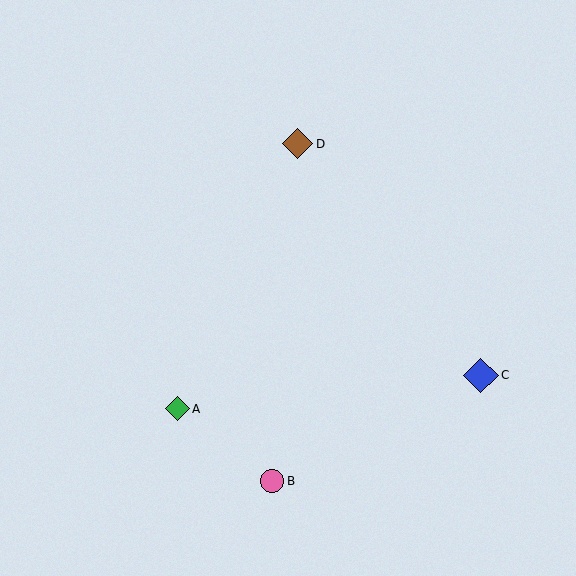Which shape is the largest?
The blue diamond (labeled C) is the largest.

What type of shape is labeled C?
Shape C is a blue diamond.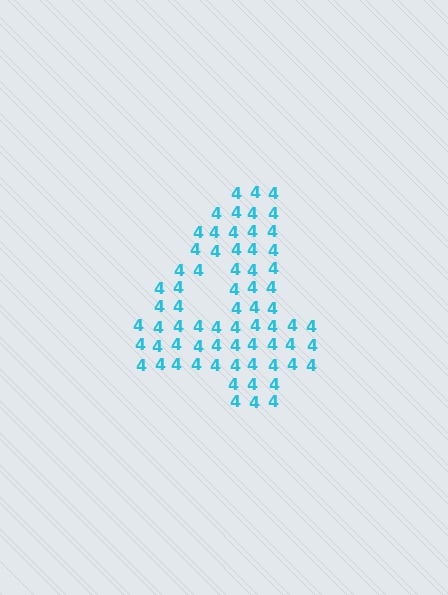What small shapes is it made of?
It is made of small digit 4's.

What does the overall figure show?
The overall figure shows the digit 4.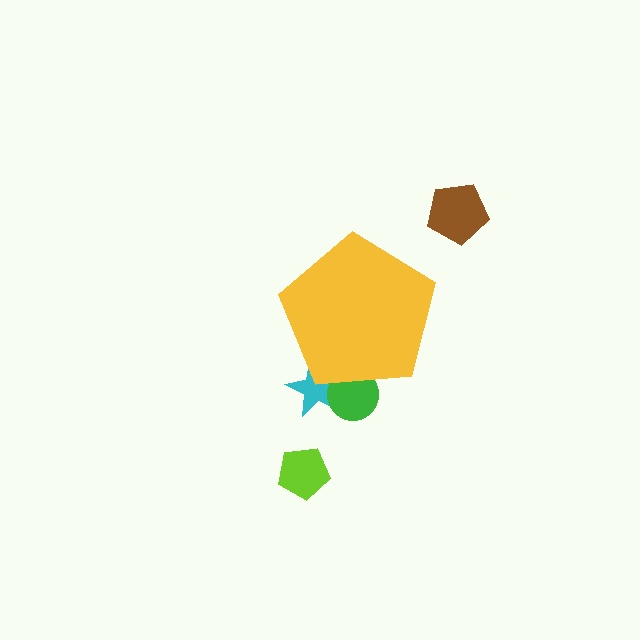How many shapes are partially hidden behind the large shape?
2 shapes are partially hidden.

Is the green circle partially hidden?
Yes, the green circle is partially hidden behind the yellow pentagon.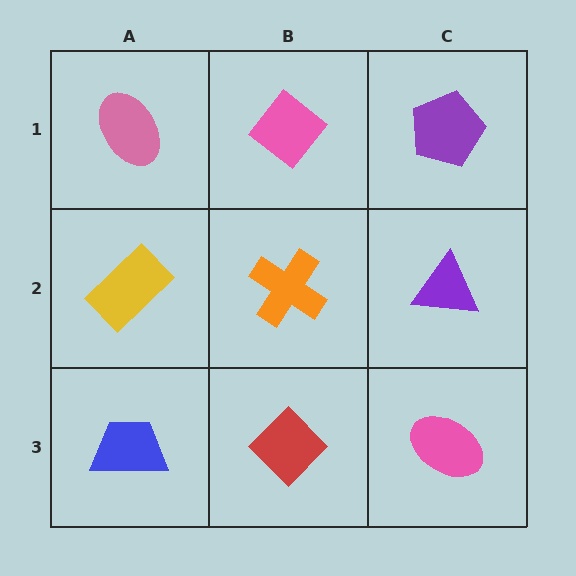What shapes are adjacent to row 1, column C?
A purple triangle (row 2, column C), a pink diamond (row 1, column B).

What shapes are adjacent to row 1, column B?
An orange cross (row 2, column B), a pink ellipse (row 1, column A), a purple pentagon (row 1, column C).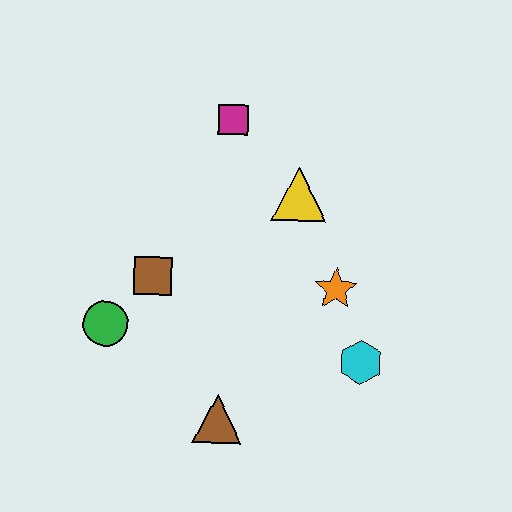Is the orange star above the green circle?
Yes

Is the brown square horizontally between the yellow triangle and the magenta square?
No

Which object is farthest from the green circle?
The cyan hexagon is farthest from the green circle.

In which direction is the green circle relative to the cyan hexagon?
The green circle is to the left of the cyan hexagon.